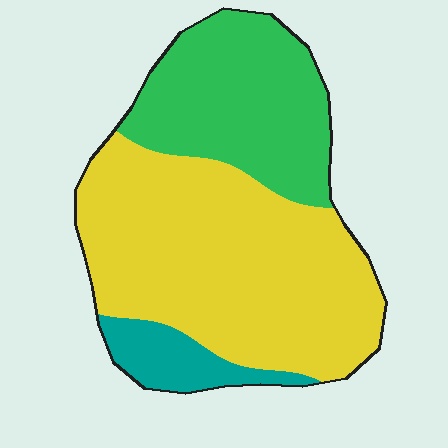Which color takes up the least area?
Teal, at roughly 10%.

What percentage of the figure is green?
Green covers roughly 30% of the figure.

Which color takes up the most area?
Yellow, at roughly 60%.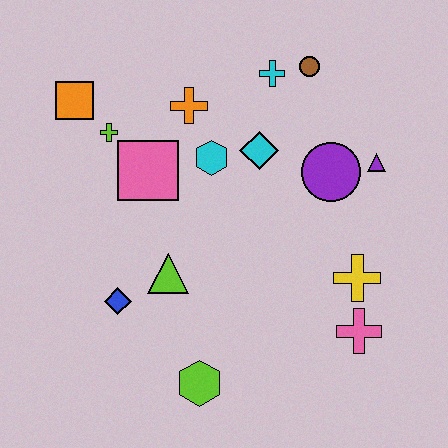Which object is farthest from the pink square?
The pink cross is farthest from the pink square.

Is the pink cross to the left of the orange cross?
No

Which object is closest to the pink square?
The lime cross is closest to the pink square.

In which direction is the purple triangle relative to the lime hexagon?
The purple triangle is above the lime hexagon.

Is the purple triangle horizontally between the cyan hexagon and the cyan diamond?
No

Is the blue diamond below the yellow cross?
Yes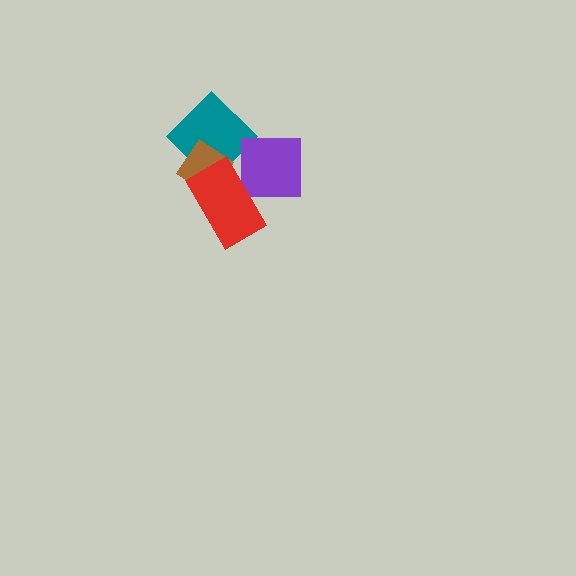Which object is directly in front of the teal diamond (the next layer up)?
The purple square is directly in front of the teal diamond.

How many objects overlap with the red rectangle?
3 objects overlap with the red rectangle.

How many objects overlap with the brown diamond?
2 objects overlap with the brown diamond.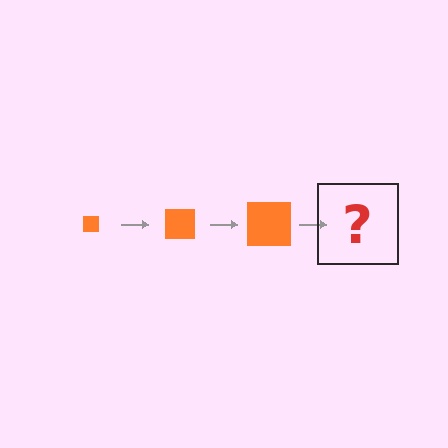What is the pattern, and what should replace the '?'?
The pattern is that the square gets progressively larger each step. The '?' should be an orange square, larger than the previous one.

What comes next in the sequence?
The next element should be an orange square, larger than the previous one.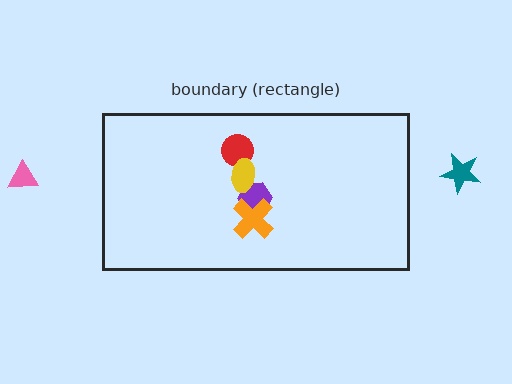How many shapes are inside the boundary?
4 inside, 2 outside.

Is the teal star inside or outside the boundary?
Outside.